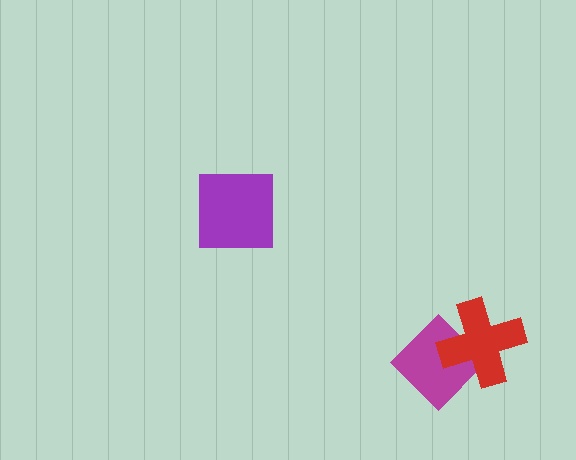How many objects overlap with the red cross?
1 object overlaps with the red cross.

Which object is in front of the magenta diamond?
The red cross is in front of the magenta diamond.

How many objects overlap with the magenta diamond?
1 object overlaps with the magenta diamond.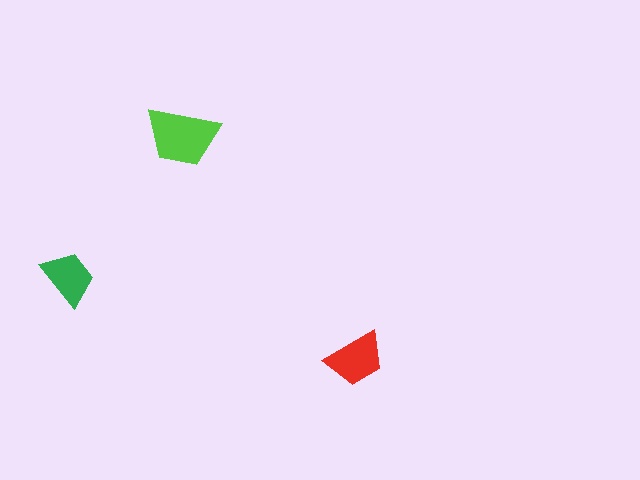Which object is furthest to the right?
The red trapezoid is rightmost.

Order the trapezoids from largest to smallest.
the lime one, the red one, the green one.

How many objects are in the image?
There are 3 objects in the image.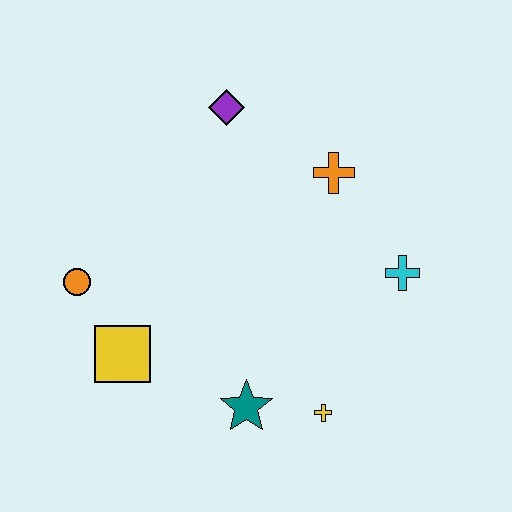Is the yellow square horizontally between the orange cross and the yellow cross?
No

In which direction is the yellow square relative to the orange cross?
The yellow square is to the left of the orange cross.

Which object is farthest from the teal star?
The purple diamond is farthest from the teal star.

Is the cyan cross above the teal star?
Yes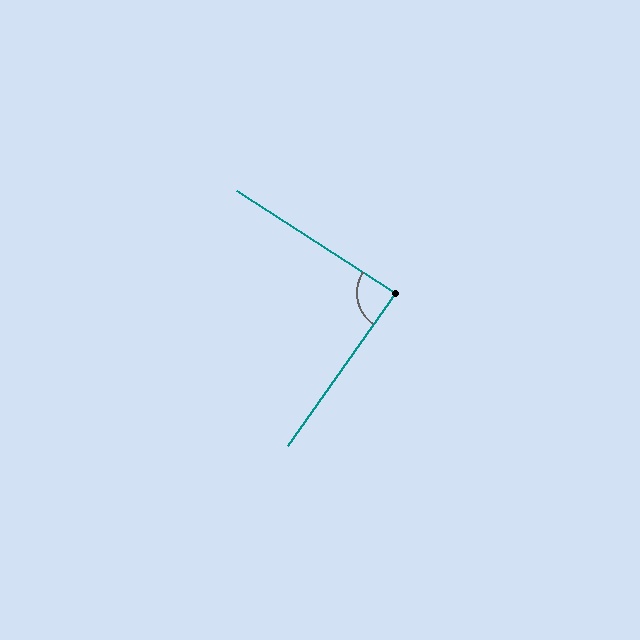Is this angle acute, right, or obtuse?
It is approximately a right angle.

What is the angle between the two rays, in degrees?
Approximately 88 degrees.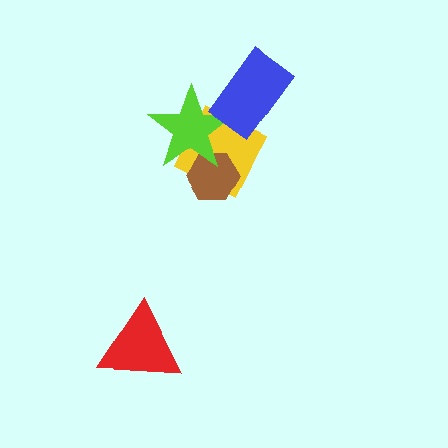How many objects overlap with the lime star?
3 objects overlap with the lime star.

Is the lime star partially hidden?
Yes, it is partially covered by another shape.